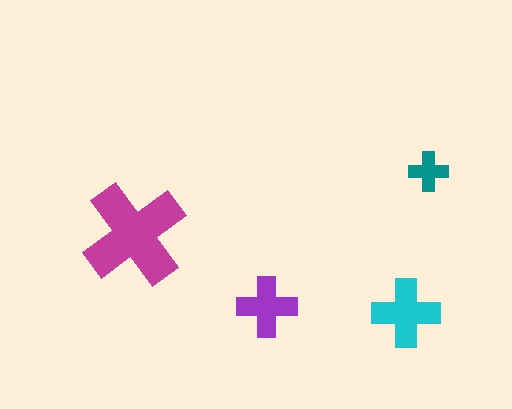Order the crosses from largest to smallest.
the magenta one, the cyan one, the purple one, the teal one.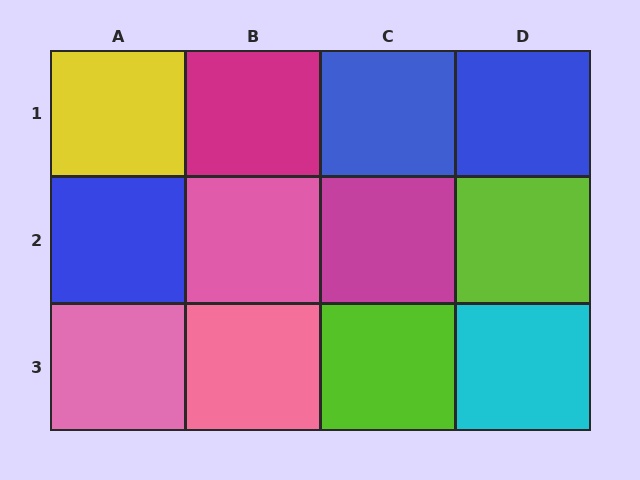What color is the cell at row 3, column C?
Lime.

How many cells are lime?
2 cells are lime.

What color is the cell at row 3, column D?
Cyan.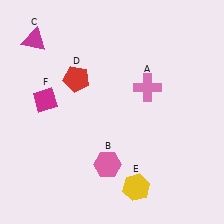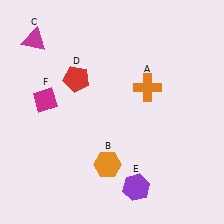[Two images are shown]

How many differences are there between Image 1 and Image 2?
There are 3 differences between the two images.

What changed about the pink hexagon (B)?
In Image 1, B is pink. In Image 2, it changed to orange.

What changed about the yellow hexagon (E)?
In Image 1, E is yellow. In Image 2, it changed to purple.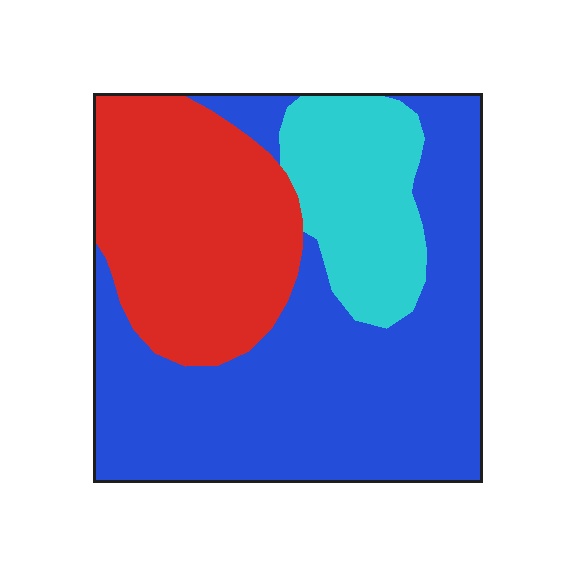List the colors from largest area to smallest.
From largest to smallest: blue, red, cyan.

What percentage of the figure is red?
Red takes up about one third (1/3) of the figure.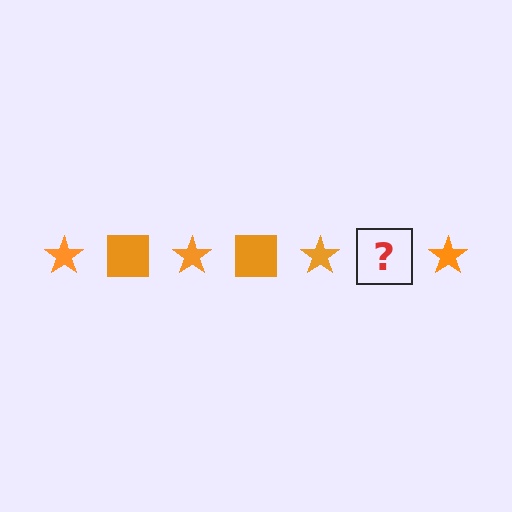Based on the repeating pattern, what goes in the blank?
The blank should be an orange square.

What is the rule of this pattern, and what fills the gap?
The rule is that the pattern cycles through star, square shapes in orange. The gap should be filled with an orange square.